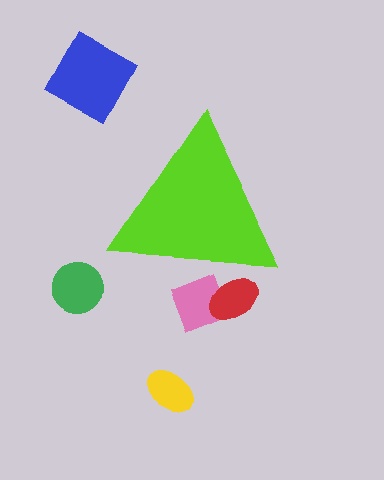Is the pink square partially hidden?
Yes, the pink square is partially hidden behind the lime triangle.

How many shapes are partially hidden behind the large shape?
2 shapes are partially hidden.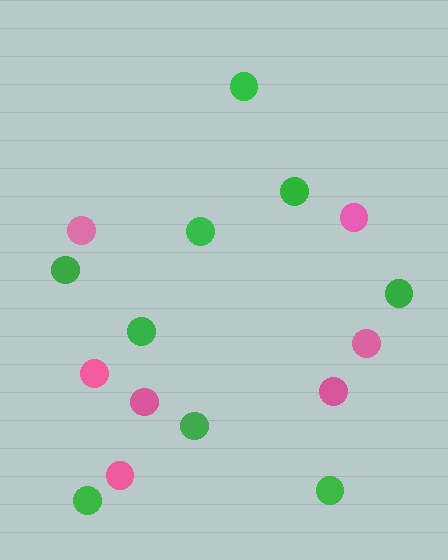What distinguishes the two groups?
There are 2 groups: one group of pink circles (7) and one group of green circles (9).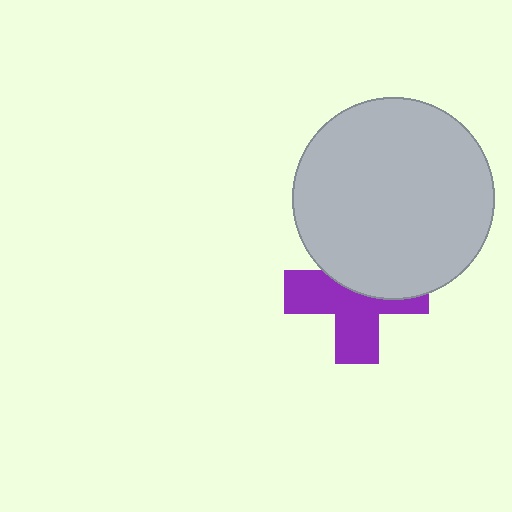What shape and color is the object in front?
The object in front is a light gray circle.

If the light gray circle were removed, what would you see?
You would see the complete purple cross.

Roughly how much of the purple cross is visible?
About half of it is visible (roughly 56%).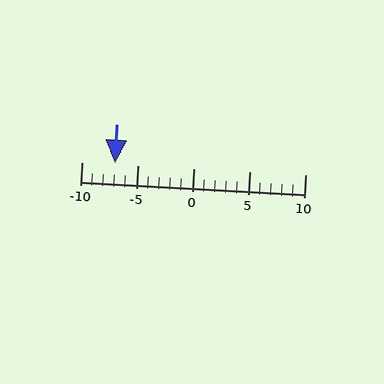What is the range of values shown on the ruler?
The ruler shows values from -10 to 10.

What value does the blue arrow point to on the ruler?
The blue arrow points to approximately -7.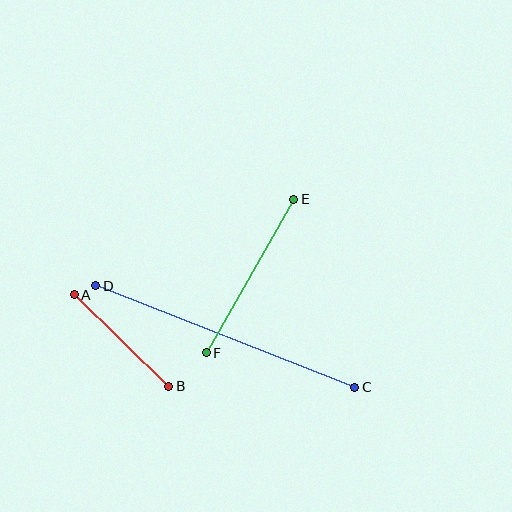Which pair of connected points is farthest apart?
Points C and D are farthest apart.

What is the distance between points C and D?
The distance is approximately 278 pixels.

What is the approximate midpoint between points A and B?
The midpoint is at approximately (121, 340) pixels.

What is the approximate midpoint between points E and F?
The midpoint is at approximately (250, 276) pixels.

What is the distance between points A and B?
The distance is approximately 132 pixels.